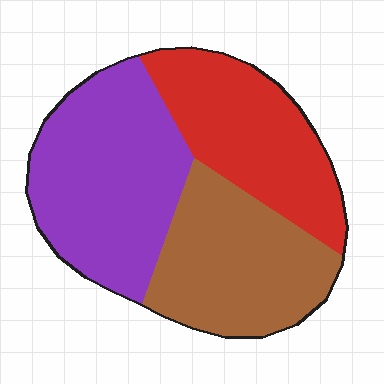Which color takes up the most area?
Purple, at roughly 40%.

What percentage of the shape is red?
Red covers about 30% of the shape.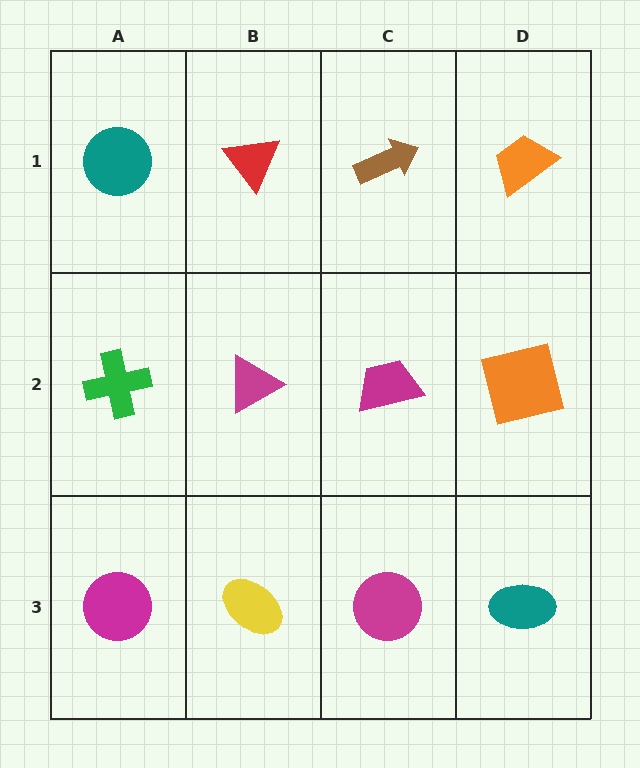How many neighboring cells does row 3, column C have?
3.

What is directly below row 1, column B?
A magenta triangle.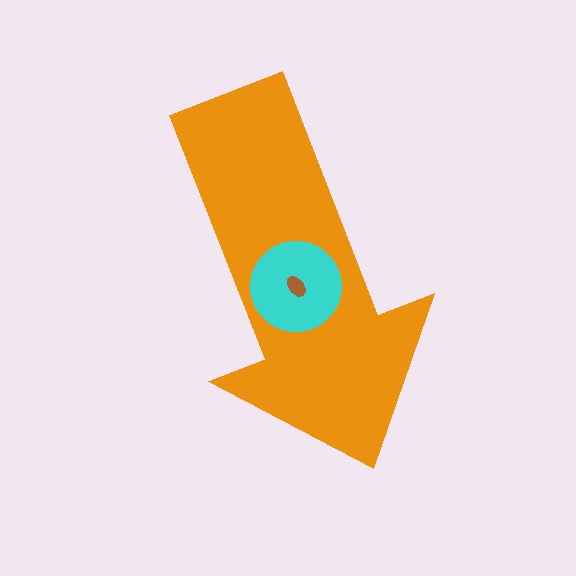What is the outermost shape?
The orange arrow.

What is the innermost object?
The brown ellipse.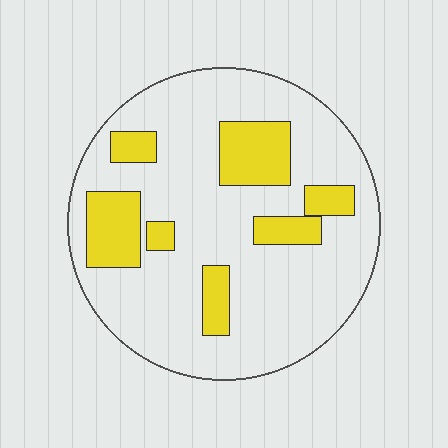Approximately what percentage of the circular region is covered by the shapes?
Approximately 20%.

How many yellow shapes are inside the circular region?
7.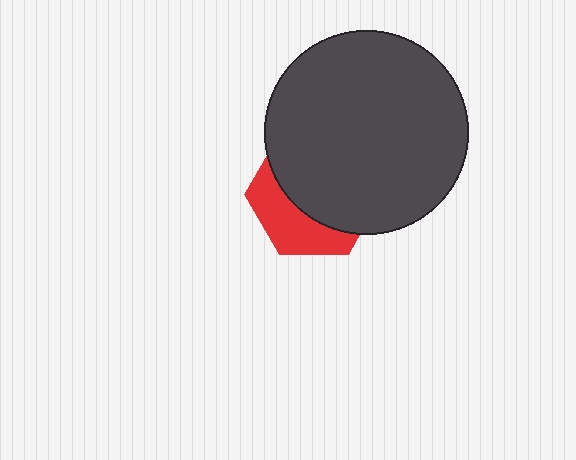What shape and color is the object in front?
The object in front is a dark gray circle.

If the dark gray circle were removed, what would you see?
You would see the complete red hexagon.